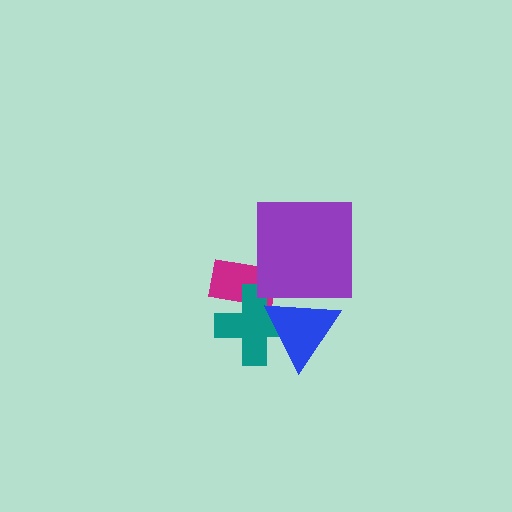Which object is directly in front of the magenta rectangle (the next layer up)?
The teal cross is directly in front of the magenta rectangle.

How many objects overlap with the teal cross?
2 objects overlap with the teal cross.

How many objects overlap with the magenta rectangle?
2 objects overlap with the magenta rectangle.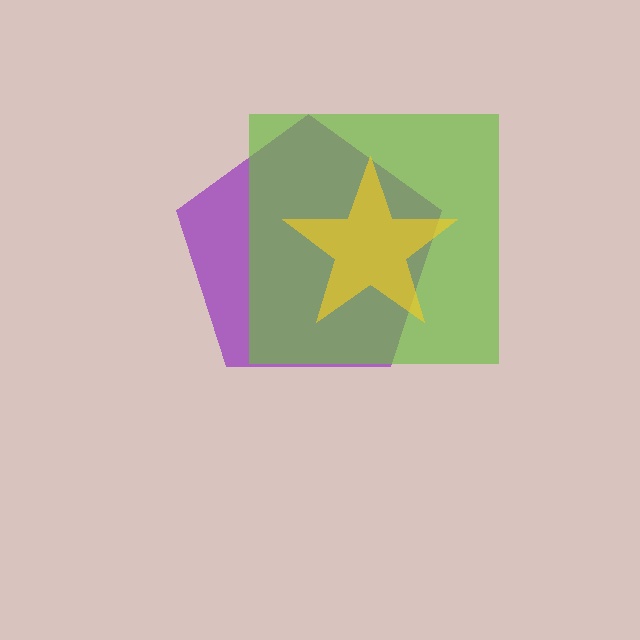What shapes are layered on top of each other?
The layered shapes are: a purple pentagon, a lime square, a yellow star.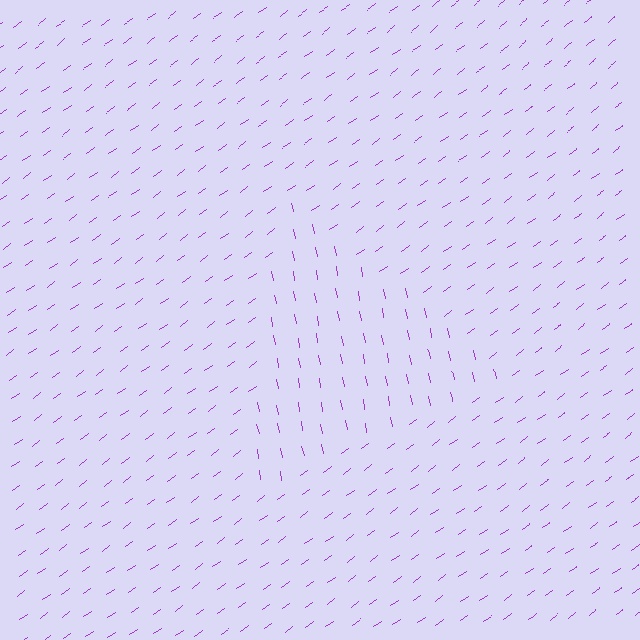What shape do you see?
I see a triangle.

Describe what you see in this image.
The image is filled with small purple line segments. A triangle region in the image has lines oriented differently from the surrounding lines, creating a visible texture boundary.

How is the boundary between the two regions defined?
The boundary is defined purely by a change in line orientation (approximately 65 degrees difference). All lines are the same color and thickness.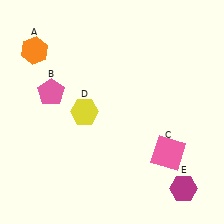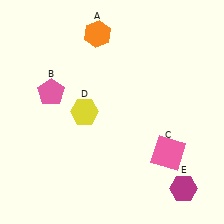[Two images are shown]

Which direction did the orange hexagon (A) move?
The orange hexagon (A) moved right.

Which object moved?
The orange hexagon (A) moved right.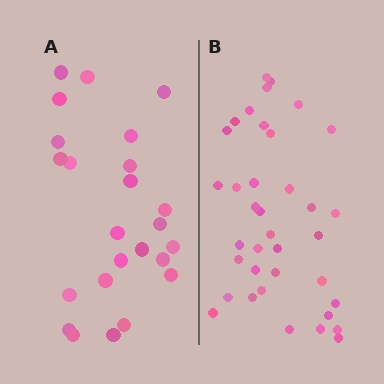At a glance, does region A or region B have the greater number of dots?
Region B (the right region) has more dots.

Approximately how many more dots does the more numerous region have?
Region B has approximately 15 more dots than region A.